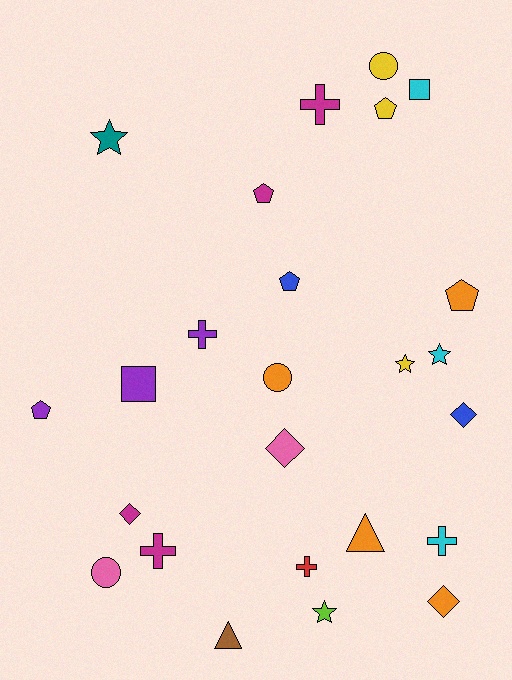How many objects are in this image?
There are 25 objects.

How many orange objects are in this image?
There are 4 orange objects.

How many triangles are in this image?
There are 2 triangles.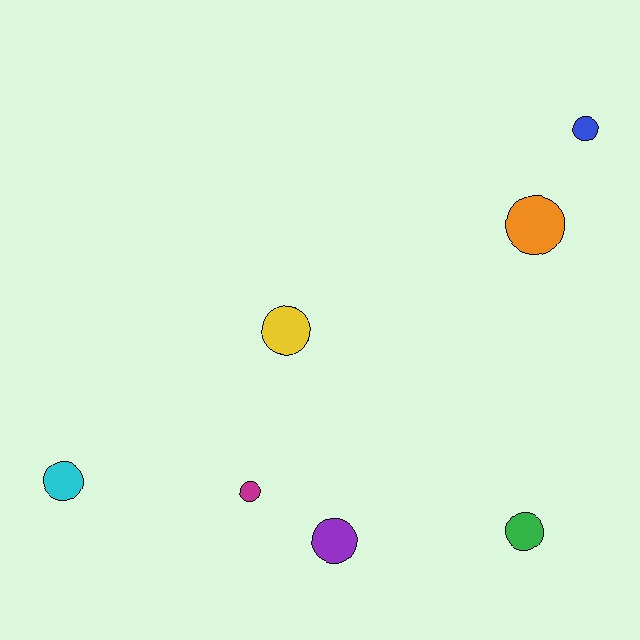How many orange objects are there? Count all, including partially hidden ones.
There is 1 orange object.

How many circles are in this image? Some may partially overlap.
There are 7 circles.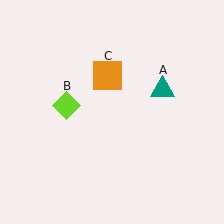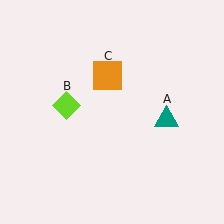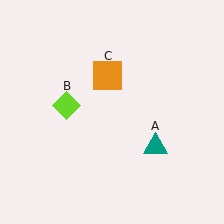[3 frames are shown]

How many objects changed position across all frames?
1 object changed position: teal triangle (object A).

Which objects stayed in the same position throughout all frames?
Lime diamond (object B) and orange square (object C) remained stationary.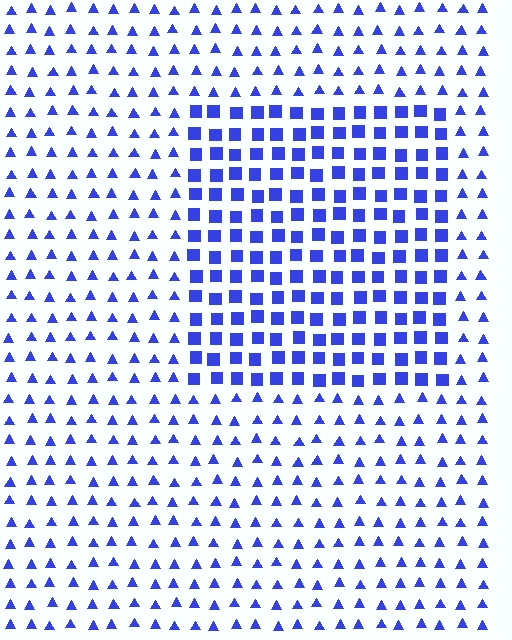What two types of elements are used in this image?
The image uses squares inside the rectangle region and triangles outside it.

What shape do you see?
I see a rectangle.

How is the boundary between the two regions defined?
The boundary is defined by a change in element shape: squares inside vs. triangles outside. All elements share the same color and spacing.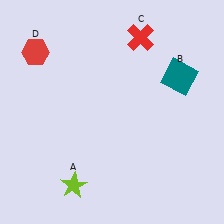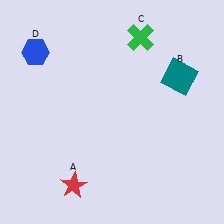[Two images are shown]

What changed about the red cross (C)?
In Image 1, C is red. In Image 2, it changed to green.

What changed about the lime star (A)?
In Image 1, A is lime. In Image 2, it changed to red.